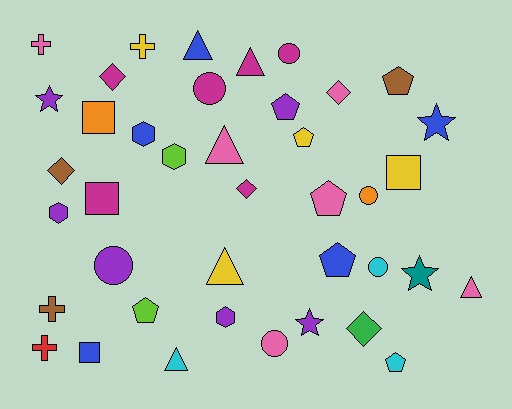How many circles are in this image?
There are 6 circles.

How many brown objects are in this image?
There are 3 brown objects.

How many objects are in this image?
There are 40 objects.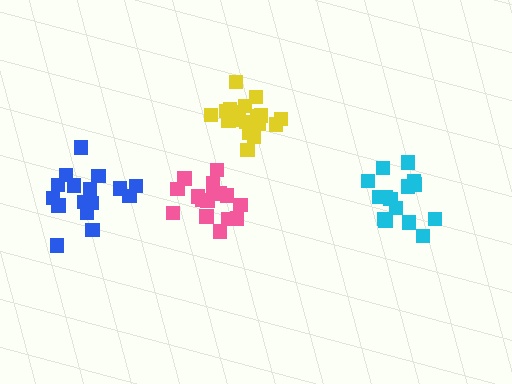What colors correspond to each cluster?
The clusters are colored: blue, pink, cyan, yellow.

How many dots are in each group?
Group 1: 17 dots, Group 2: 17 dots, Group 3: 16 dots, Group 4: 18 dots (68 total).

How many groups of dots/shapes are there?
There are 4 groups.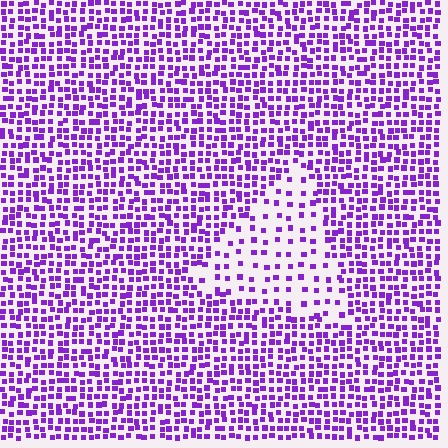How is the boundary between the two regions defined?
The boundary is defined by a change in element density (approximately 2.5x ratio). All elements are the same color, size, and shape.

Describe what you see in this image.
The image contains small purple elements arranged at two different densities. A triangle-shaped region is visible where the elements are less densely packed than the surrounding area.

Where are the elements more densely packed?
The elements are more densely packed outside the triangle boundary.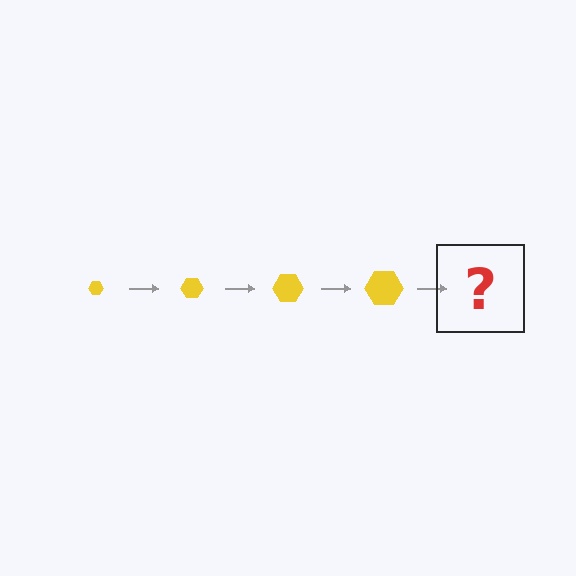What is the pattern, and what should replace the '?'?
The pattern is that the hexagon gets progressively larger each step. The '?' should be a yellow hexagon, larger than the previous one.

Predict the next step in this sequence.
The next step is a yellow hexagon, larger than the previous one.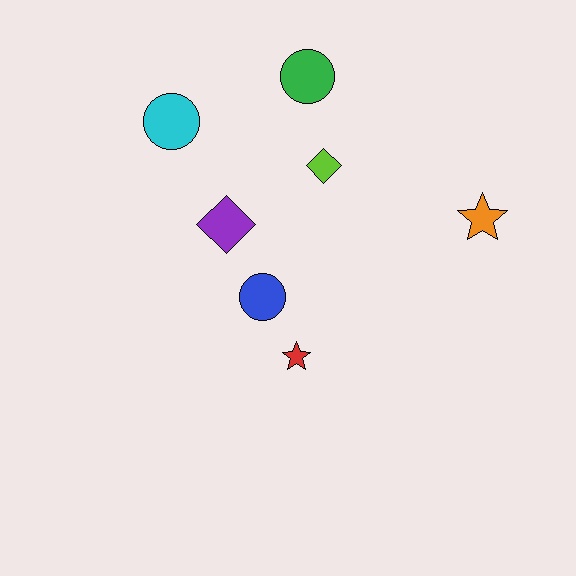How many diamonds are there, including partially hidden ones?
There are 2 diamonds.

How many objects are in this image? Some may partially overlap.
There are 7 objects.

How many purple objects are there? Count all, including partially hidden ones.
There is 1 purple object.